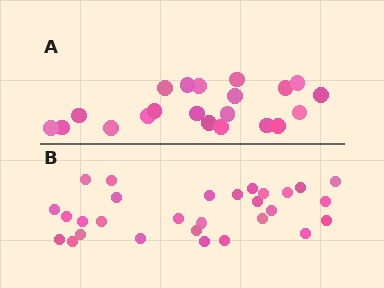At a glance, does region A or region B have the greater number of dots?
Region B (the bottom region) has more dots.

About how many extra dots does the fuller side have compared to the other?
Region B has roughly 8 or so more dots than region A.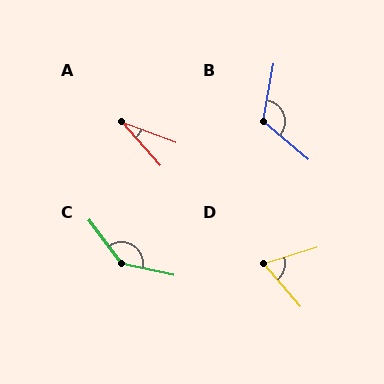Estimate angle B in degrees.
Approximately 120 degrees.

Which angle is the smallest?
A, at approximately 28 degrees.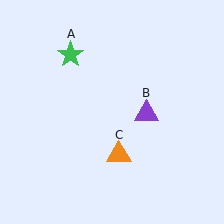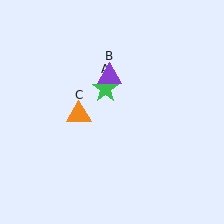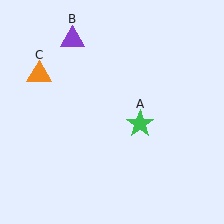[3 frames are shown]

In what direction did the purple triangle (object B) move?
The purple triangle (object B) moved up and to the left.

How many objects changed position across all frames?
3 objects changed position: green star (object A), purple triangle (object B), orange triangle (object C).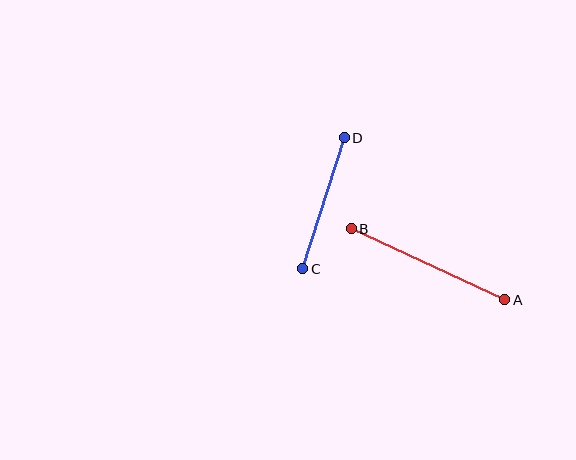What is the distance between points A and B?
The distance is approximately 169 pixels.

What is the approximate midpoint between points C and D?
The midpoint is at approximately (324, 203) pixels.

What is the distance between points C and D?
The distance is approximately 137 pixels.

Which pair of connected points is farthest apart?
Points A and B are farthest apart.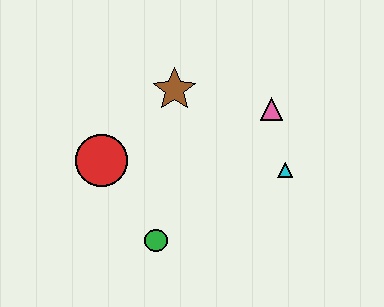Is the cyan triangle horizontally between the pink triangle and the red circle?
No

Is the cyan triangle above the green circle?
Yes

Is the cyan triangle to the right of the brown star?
Yes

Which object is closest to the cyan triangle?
The pink triangle is closest to the cyan triangle.